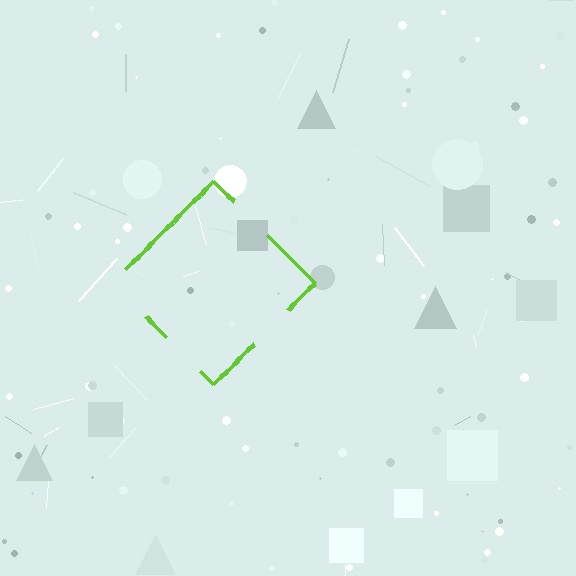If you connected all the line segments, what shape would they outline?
They would outline a diamond.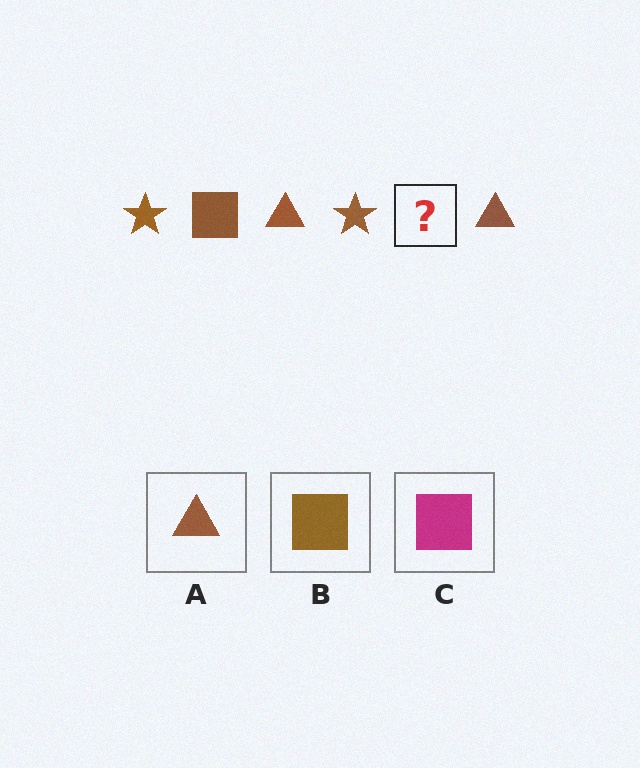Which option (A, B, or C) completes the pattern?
B.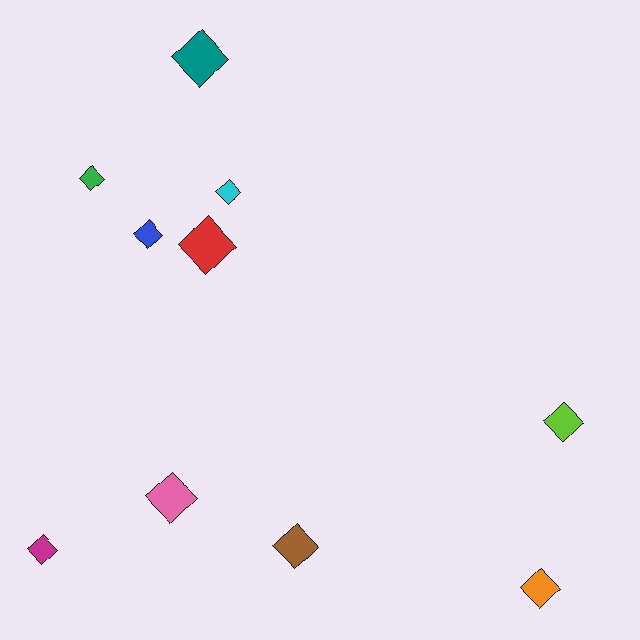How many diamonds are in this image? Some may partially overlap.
There are 10 diamonds.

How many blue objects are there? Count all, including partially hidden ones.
There is 1 blue object.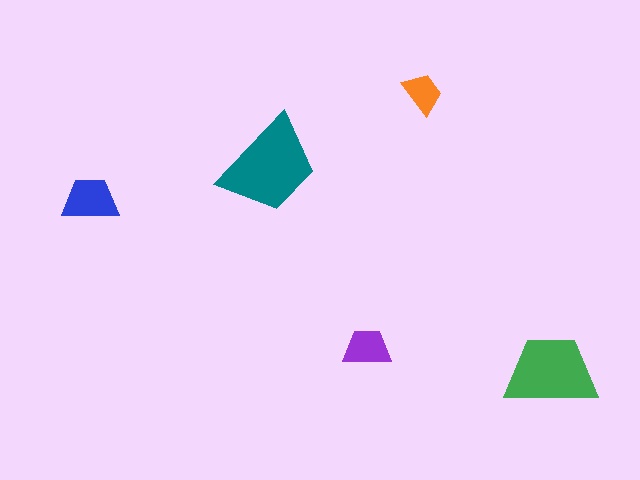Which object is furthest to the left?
The blue trapezoid is leftmost.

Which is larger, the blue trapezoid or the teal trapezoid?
The teal one.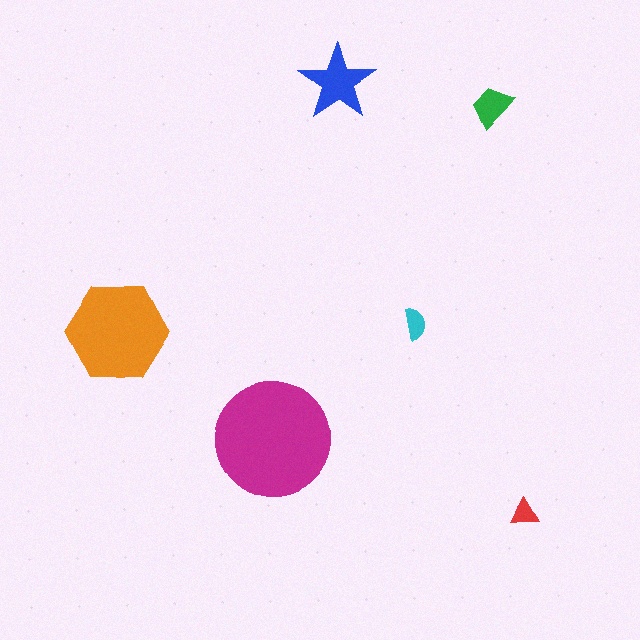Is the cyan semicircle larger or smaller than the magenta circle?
Smaller.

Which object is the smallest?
The red triangle.